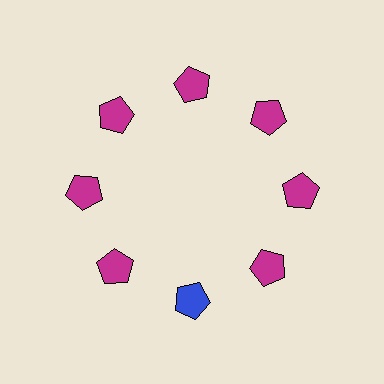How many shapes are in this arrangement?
There are 8 shapes arranged in a ring pattern.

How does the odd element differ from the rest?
It has a different color: blue instead of magenta.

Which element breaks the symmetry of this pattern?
The blue pentagon at roughly the 6 o'clock position breaks the symmetry. All other shapes are magenta pentagons.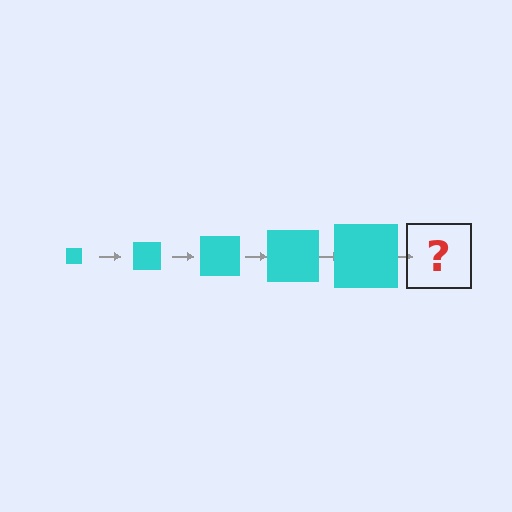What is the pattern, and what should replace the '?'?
The pattern is that the square gets progressively larger each step. The '?' should be a cyan square, larger than the previous one.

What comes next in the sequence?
The next element should be a cyan square, larger than the previous one.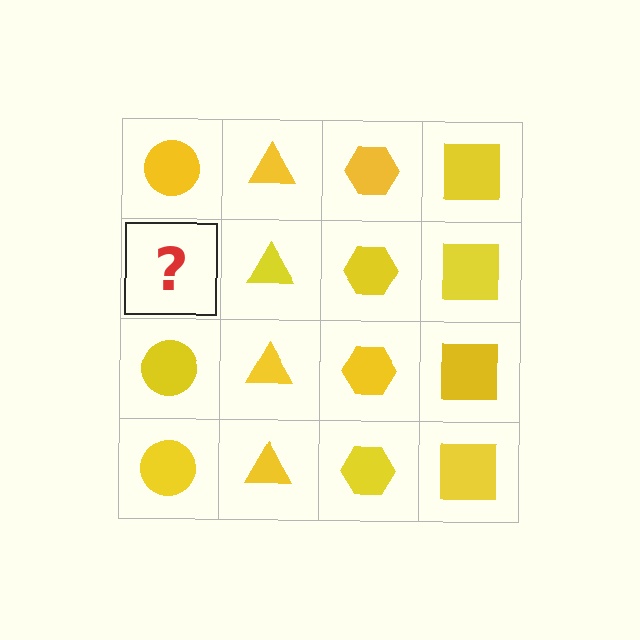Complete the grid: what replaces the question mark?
The question mark should be replaced with a yellow circle.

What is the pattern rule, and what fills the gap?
The rule is that each column has a consistent shape. The gap should be filled with a yellow circle.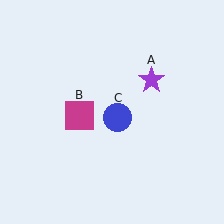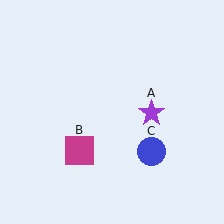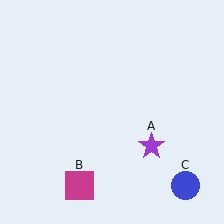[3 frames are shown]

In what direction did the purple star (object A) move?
The purple star (object A) moved down.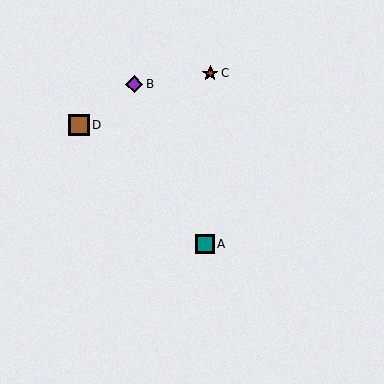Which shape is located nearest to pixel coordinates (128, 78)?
The purple diamond (labeled B) at (134, 84) is nearest to that location.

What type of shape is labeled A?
Shape A is a teal square.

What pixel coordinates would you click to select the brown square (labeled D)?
Click at (79, 125) to select the brown square D.